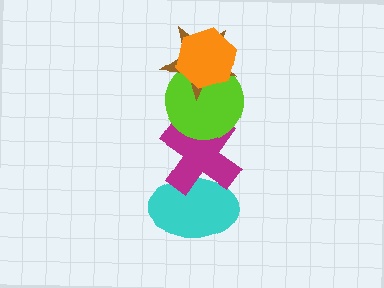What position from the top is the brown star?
The brown star is 2nd from the top.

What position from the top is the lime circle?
The lime circle is 3rd from the top.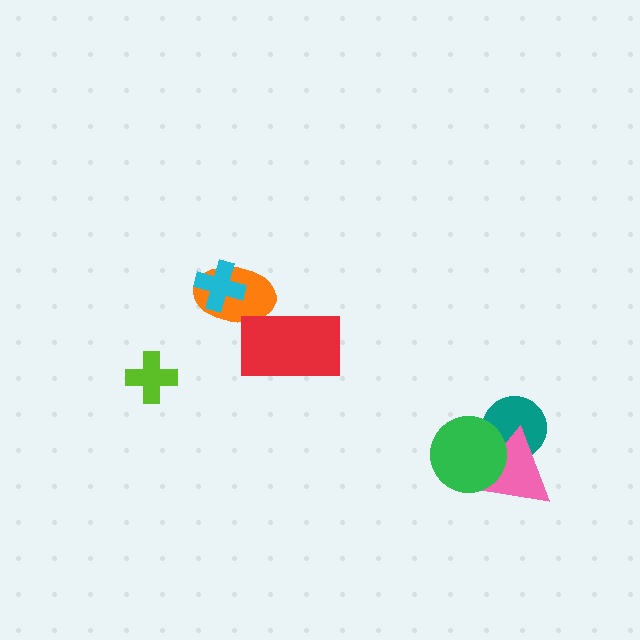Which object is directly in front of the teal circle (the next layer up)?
The pink triangle is directly in front of the teal circle.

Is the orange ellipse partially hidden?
Yes, it is partially covered by another shape.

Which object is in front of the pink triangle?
The green circle is in front of the pink triangle.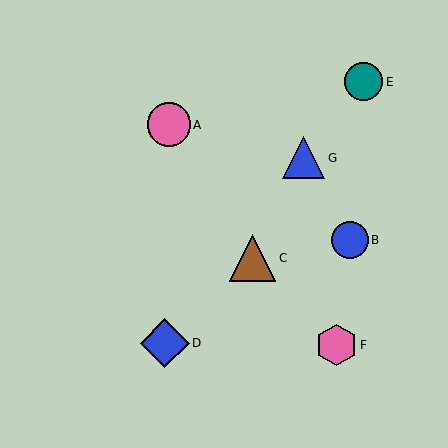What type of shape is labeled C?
Shape C is a brown triangle.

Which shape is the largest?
The blue diamond (labeled D) is the largest.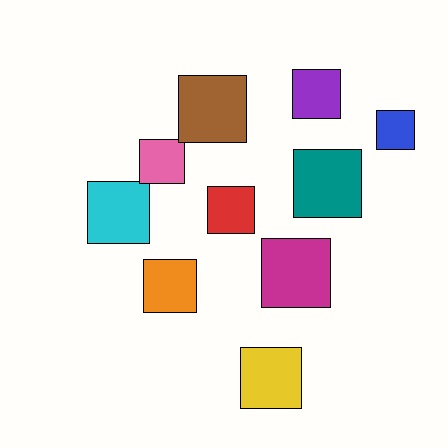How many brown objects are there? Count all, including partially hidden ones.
There is 1 brown object.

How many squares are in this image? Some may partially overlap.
There are 10 squares.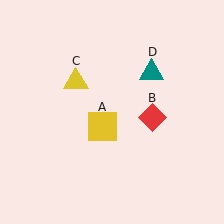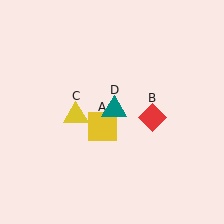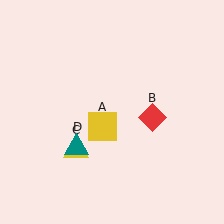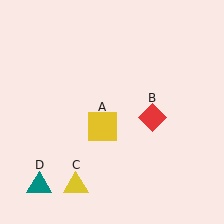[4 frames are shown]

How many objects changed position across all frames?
2 objects changed position: yellow triangle (object C), teal triangle (object D).